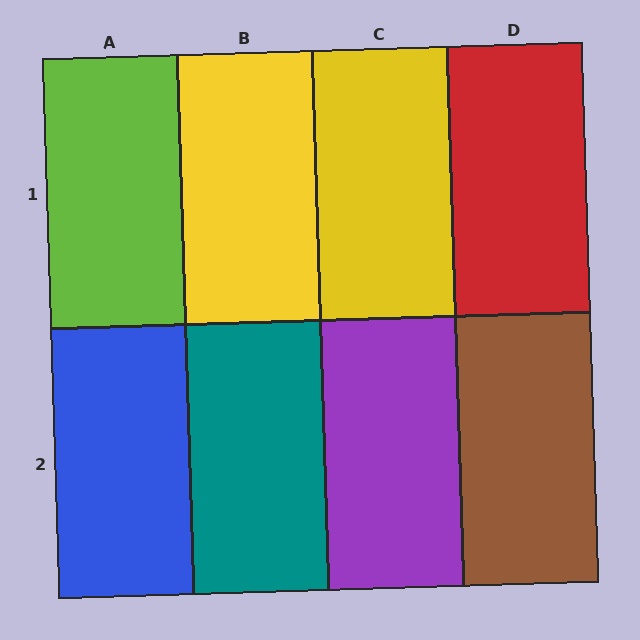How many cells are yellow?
2 cells are yellow.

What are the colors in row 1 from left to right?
Lime, yellow, yellow, red.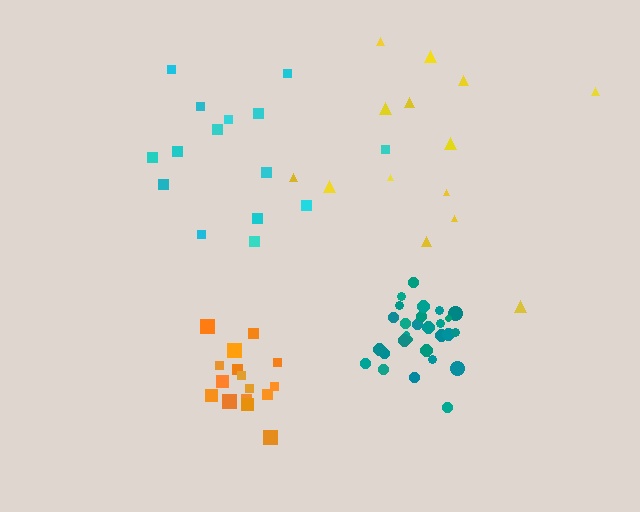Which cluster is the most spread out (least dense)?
Yellow.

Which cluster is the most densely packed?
Teal.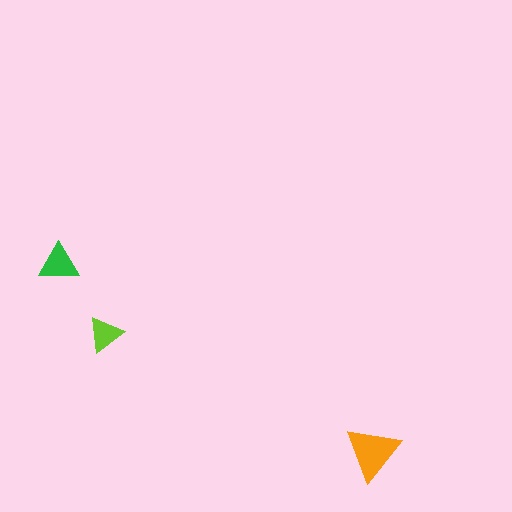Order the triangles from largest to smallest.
the orange one, the green one, the lime one.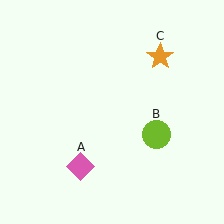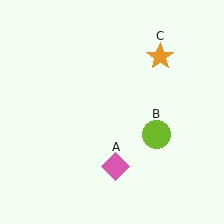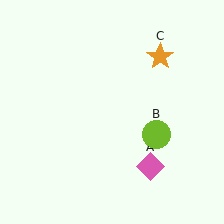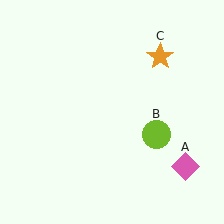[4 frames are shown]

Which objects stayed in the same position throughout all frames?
Lime circle (object B) and orange star (object C) remained stationary.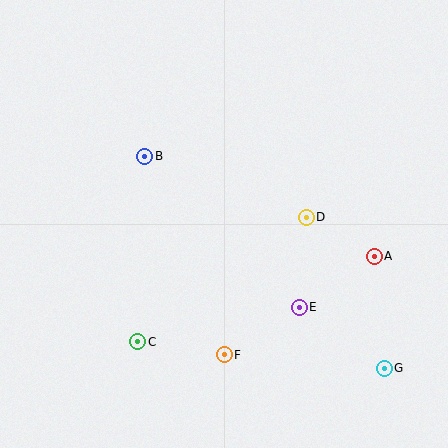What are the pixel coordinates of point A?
Point A is at (374, 256).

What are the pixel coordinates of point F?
Point F is at (224, 355).